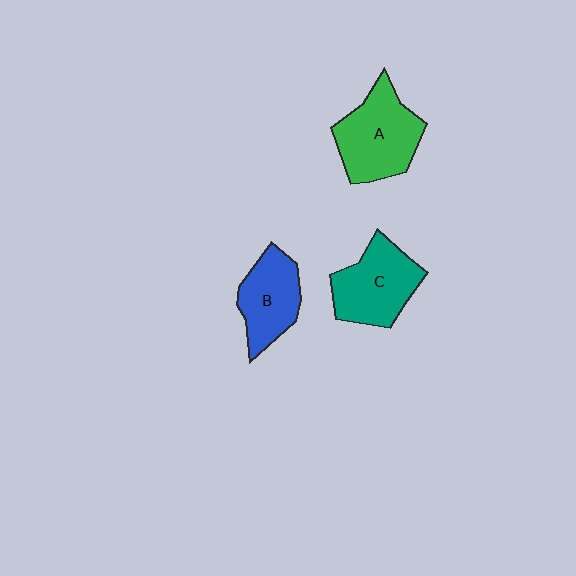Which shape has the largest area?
Shape A (green).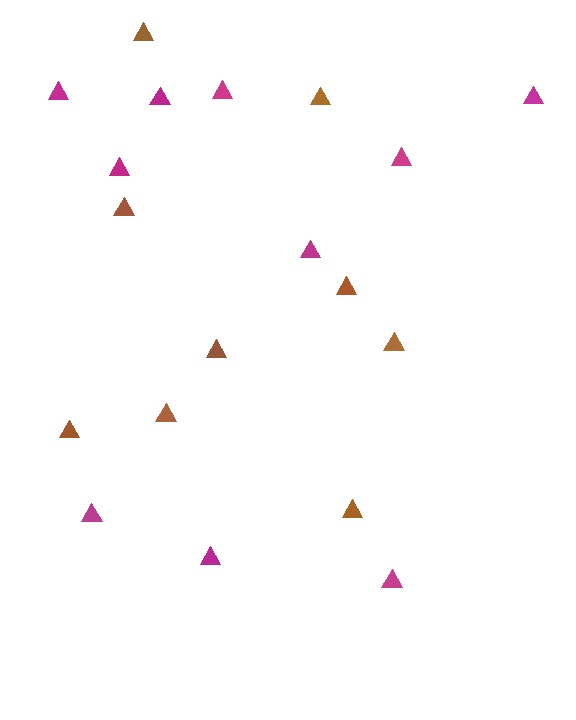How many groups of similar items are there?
There are 2 groups: one group of magenta triangles (10) and one group of brown triangles (9).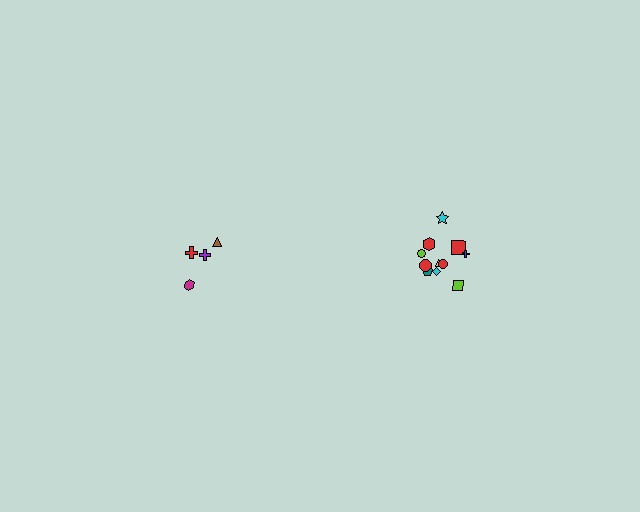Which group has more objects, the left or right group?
The right group.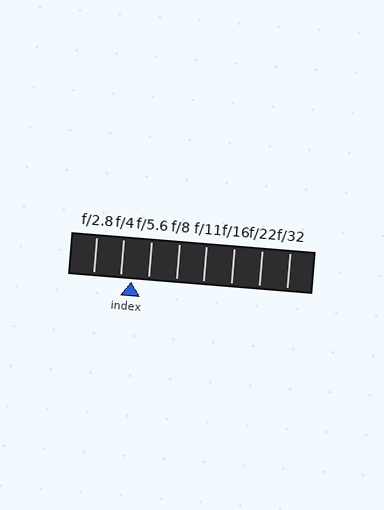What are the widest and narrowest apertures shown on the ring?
The widest aperture shown is f/2.8 and the narrowest is f/32.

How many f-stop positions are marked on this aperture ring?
There are 8 f-stop positions marked.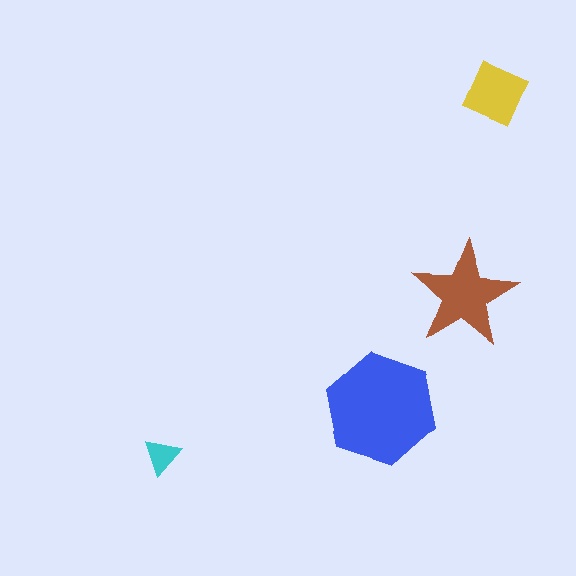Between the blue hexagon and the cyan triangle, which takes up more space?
The blue hexagon.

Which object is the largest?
The blue hexagon.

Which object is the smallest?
The cyan triangle.